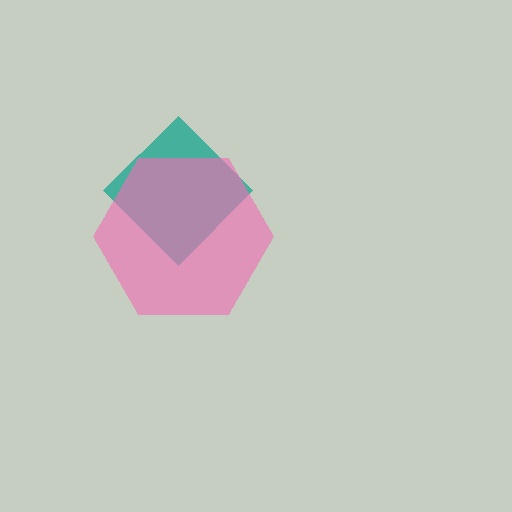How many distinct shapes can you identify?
There are 2 distinct shapes: a teal diamond, a pink hexagon.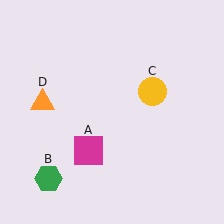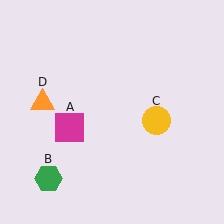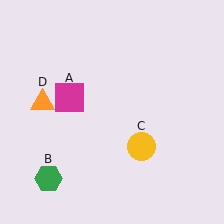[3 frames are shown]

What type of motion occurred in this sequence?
The magenta square (object A), yellow circle (object C) rotated clockwise around the center of the scene.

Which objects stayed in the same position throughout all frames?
Green hexagon (object B) and orange triangle (object D) remained stationary.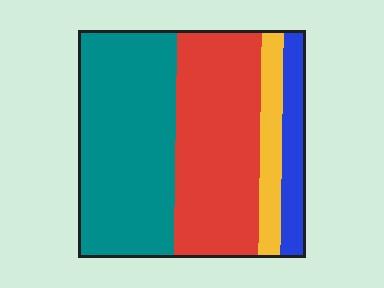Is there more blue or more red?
Red.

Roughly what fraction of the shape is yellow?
Yellow covers around 10% of the shape.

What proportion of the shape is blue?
Blue covers roughly 10% of the shape.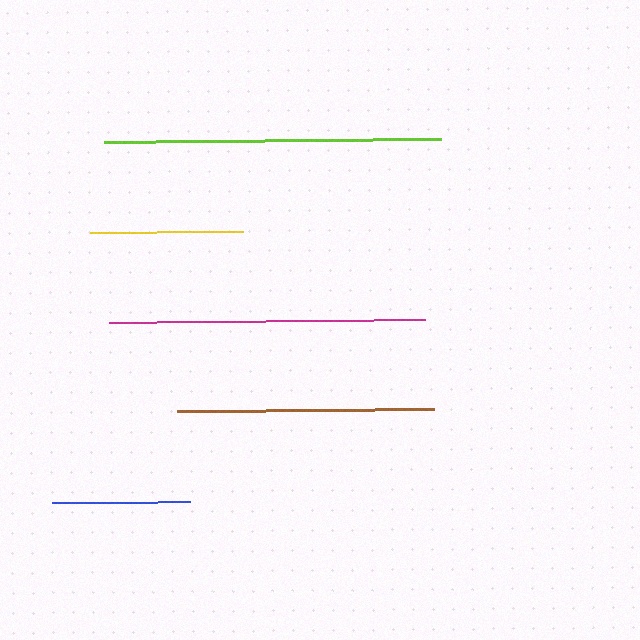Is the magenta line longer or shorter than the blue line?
The magenta line is longer than the blue line.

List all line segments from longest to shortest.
From longest to shortest: lime, magenta, brown, yellow, blue.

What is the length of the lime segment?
The lime segment is approximately 337 pixels long.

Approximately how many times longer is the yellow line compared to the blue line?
The yellow line is approximately 1.1 times the length of the blue line.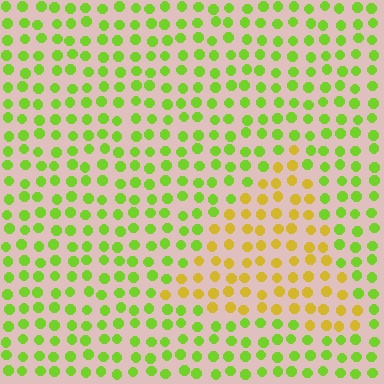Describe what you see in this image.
The image is filled with small lime elements in a uniform arrangement. A triangle-shaped region is visible where the elements are tinted to a slightly different hue, forming a subtle color boundary.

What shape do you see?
I see a triangle.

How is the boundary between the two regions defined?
The boundary is defined purely by a slight shift in hue (about 45 degrees). Spacing, size, and orientation are identical on both sides.